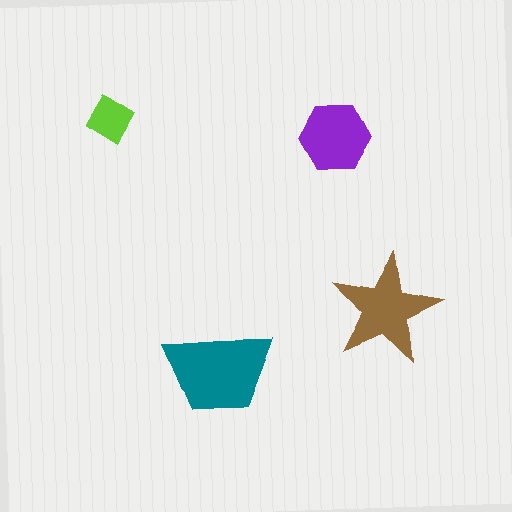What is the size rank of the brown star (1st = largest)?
2nd.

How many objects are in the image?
There are 4 objects in the image.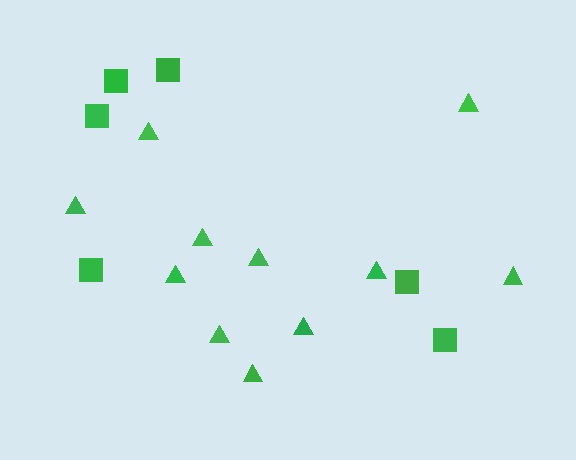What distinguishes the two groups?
There are 2 groups: one group of triangles (11) and one group of squares (6).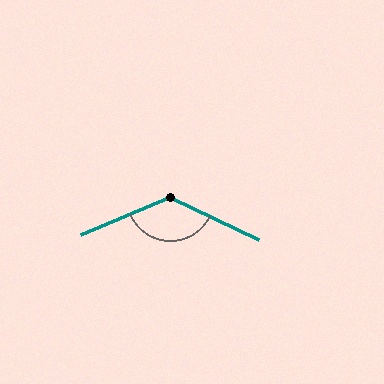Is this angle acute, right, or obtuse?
It is obtuse.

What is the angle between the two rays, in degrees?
Approximately 132 degrees.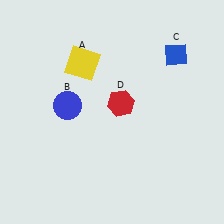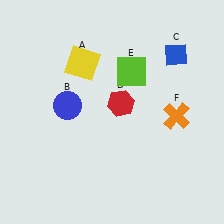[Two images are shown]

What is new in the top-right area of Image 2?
A lime square (E) was added in the top-right area of Image 2.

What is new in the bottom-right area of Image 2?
An orange cross (F) was added in the bottom-right area of Image 2.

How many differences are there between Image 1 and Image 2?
There are 2 differences between the two images.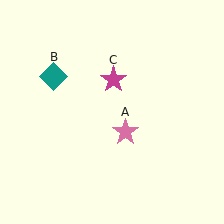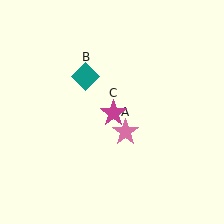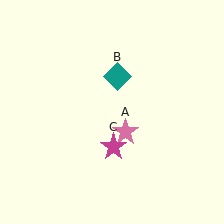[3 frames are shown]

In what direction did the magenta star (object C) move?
The magenta star (object C) moved down.